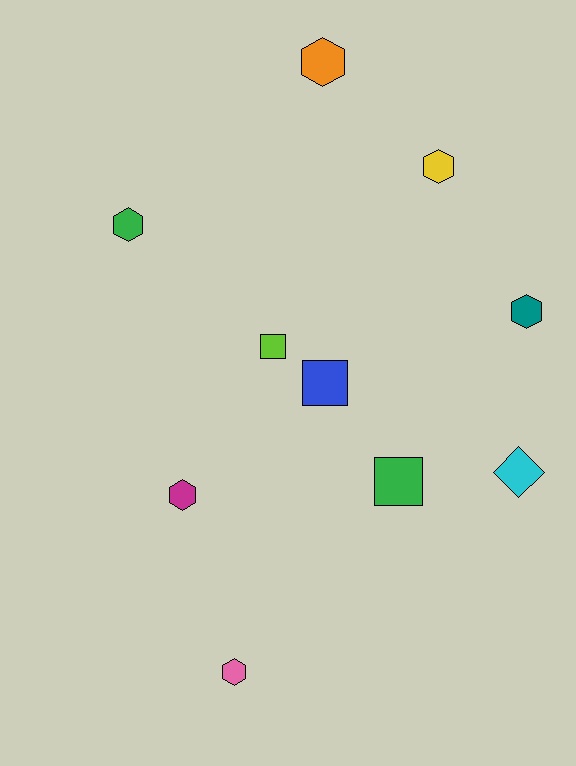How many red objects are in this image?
There are no red objects.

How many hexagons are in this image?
There are 6 hexagons.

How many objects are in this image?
There are 10 objects.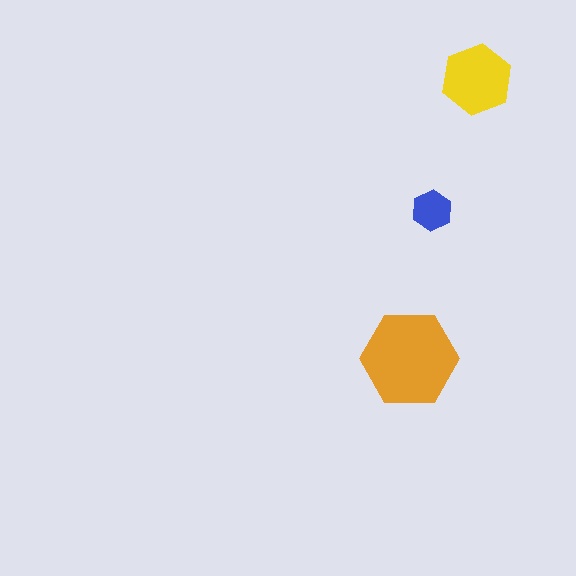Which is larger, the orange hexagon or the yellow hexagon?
The orange one.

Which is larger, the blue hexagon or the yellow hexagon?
The yellow one.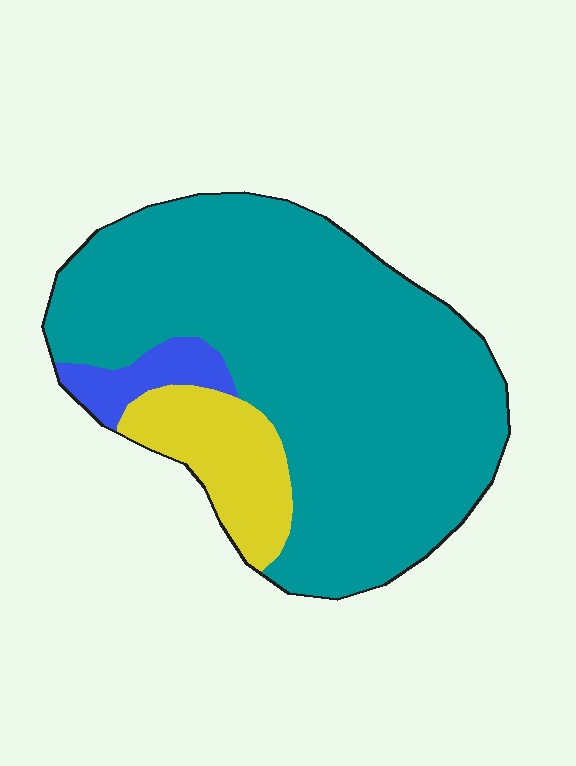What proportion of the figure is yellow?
Yellow covers roughly 15% of the figure.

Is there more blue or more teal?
Teal.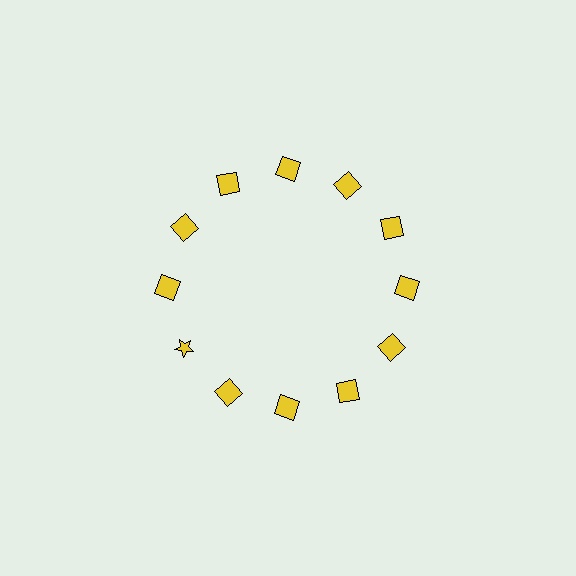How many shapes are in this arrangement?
There are 12 shapes arranged in a ring pattern.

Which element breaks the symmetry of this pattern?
The yellow star at roughly the 8 o'clock position breaks the symmetry. All other shapes are yellow squares.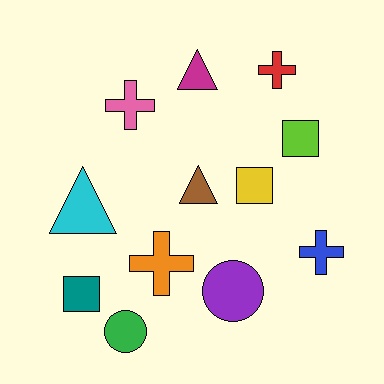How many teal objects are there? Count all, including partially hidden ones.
There is 1 teal object.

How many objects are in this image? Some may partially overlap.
There are 12 objects.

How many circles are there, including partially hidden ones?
There are 2 circles.